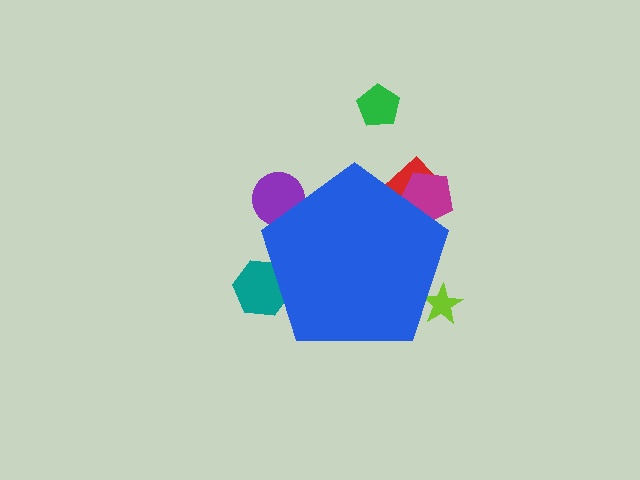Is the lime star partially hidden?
Yes, the lime star is partially hidden behind the blue pentagon.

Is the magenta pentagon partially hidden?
Yes, the magenta pentagon is partially hidden behind the blue pentagon.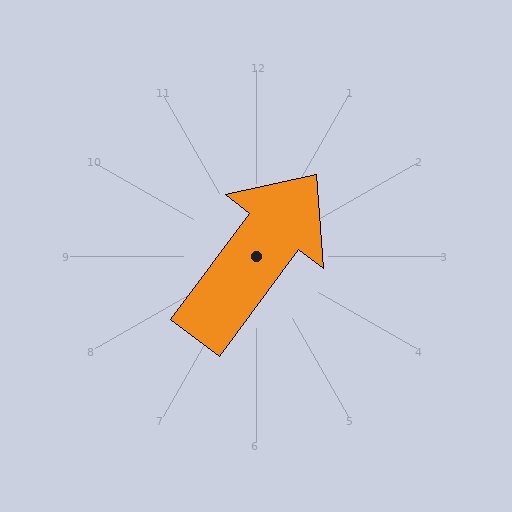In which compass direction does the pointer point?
Northeast.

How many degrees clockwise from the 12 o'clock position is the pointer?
Approximately 37 degrees.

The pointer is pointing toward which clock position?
Roughly 1 o'clock.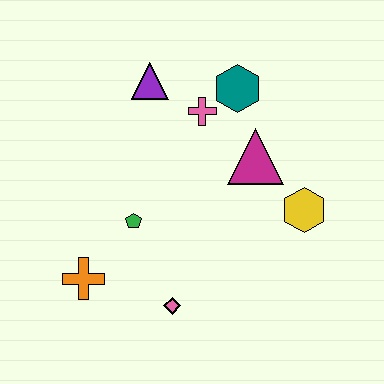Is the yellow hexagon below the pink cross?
Yes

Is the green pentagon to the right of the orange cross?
Yes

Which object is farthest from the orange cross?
The teal hexagon is farthest from the orange cross.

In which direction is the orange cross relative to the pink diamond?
The orange cross is to the left of the pink diamond.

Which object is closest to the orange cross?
The green pentagon is closest to the orange cross.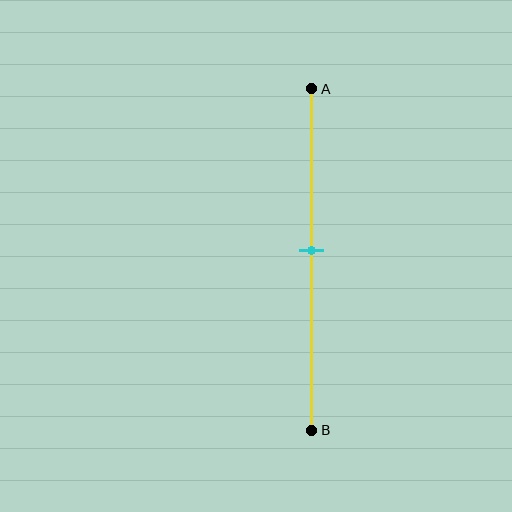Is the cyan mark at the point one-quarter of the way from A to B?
No, the mark is at about 45% from A, not at the 25% one-quarter point.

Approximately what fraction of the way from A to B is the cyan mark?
The cyan mark is approximately 45% of the way from A to B.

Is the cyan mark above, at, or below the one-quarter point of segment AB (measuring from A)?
The cyan mark is below the one-quarter point of segment AB.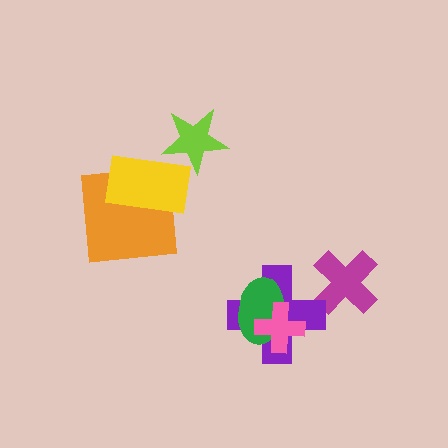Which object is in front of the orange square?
The yellow rectangle is in front of the orange square.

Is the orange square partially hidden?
Yes, it is partially covered by another shape.